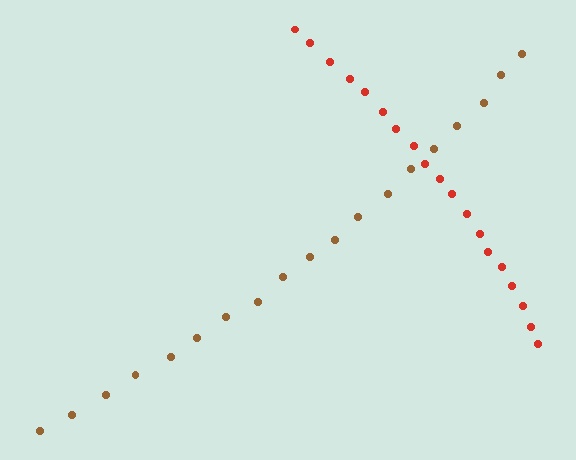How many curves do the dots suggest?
There are 2 distinct paths.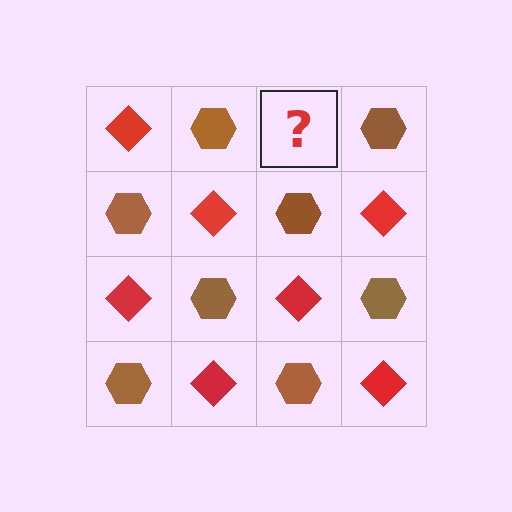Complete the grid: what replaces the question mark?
The question mark should be replaced with a red diamond.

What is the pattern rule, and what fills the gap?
The rule is that it alternates red diamond and brown hexagon in a checkerboard pattern. The gap should be filled with a red diamond.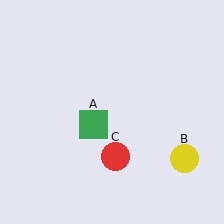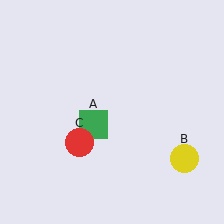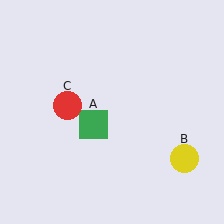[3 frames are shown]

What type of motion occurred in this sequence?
The red circle (object C) rotated clockwise around the center of the scene.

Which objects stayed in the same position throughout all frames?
Green square (object A) and yellow circle (object B) remained stationary.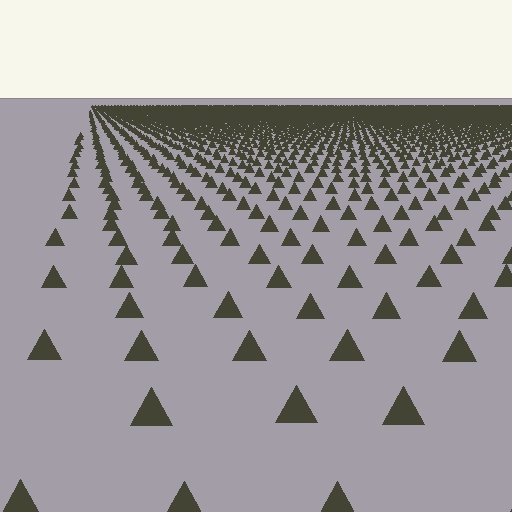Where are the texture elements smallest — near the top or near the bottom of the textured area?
Near the top.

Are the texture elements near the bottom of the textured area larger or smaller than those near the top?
Larger. Near the bottom, elements are closer to the viewer and appear at a bigger on-screen size.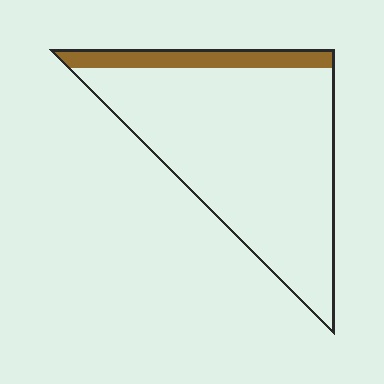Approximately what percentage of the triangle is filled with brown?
Approximately 15%.